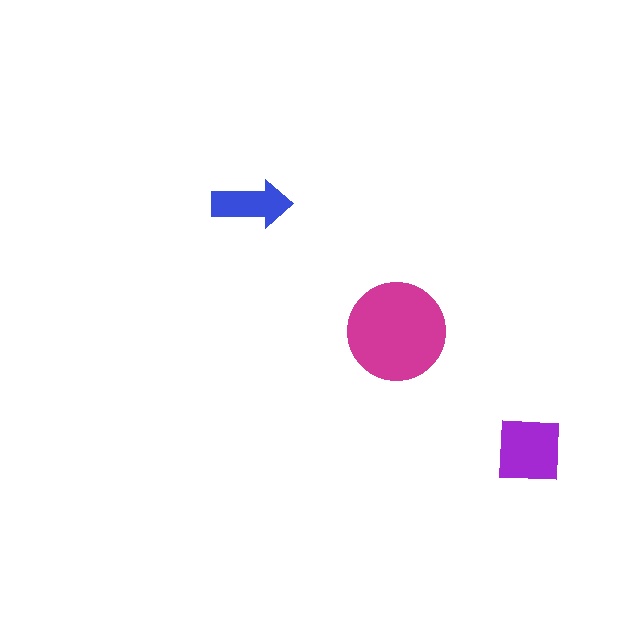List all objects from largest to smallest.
The magenta circle, the purple square, the blue arrow.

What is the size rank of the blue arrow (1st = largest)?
3rd.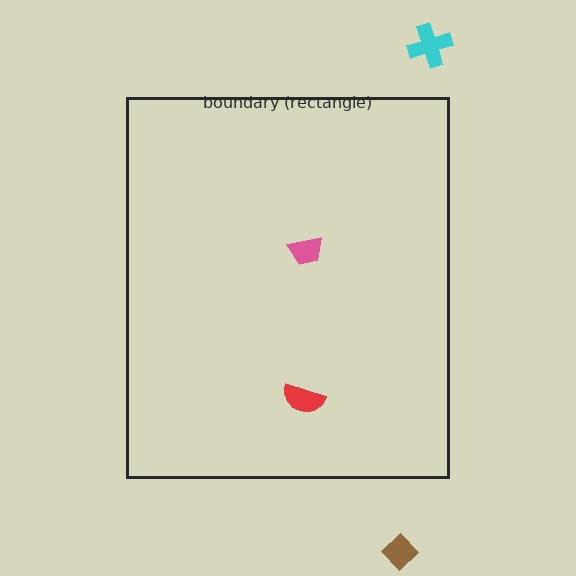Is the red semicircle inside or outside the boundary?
Inside.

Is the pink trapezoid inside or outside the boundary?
Inside.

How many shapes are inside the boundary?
2 inside, 2 outside.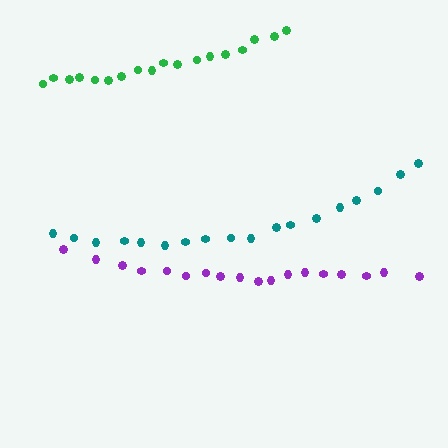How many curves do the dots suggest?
There are 3 distinct paths.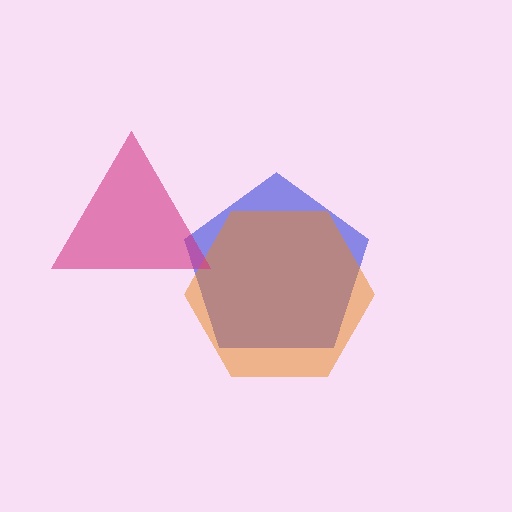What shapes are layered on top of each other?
The layered shapes are: a blue pentagon, an orange hexagon, a magenta triangle.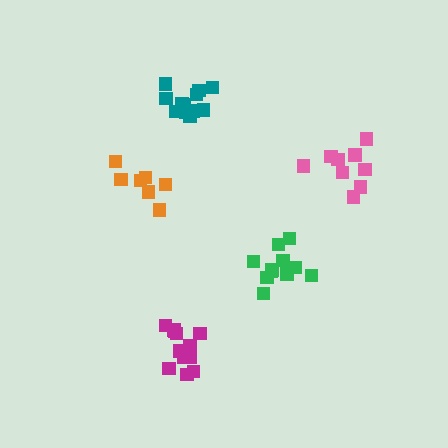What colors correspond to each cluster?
The clusters are colored: pink, green, orange, magenta, teal.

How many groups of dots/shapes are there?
There are 5 groups.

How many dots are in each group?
Group 1: 9 dots, Group 2: 12 dots, Group 3: 7 dots, Group 4: 13 dots, Group 5: 13 dots (54 total).